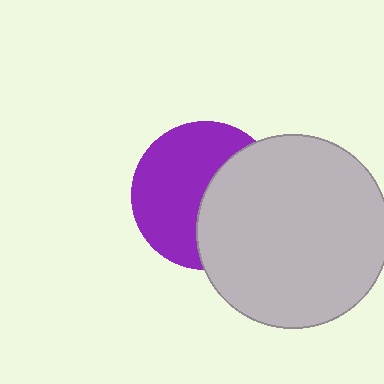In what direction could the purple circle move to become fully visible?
The purple circle could move left. That would shift it out from behind the light gray circle entirely.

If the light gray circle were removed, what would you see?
You would see the complete purple circle.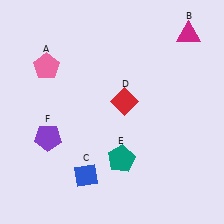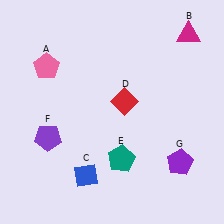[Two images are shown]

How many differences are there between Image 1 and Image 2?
There is 1 difference between the two images.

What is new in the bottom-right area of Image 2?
A purple pentagon (G) was added in the bottom-right area of Image 2.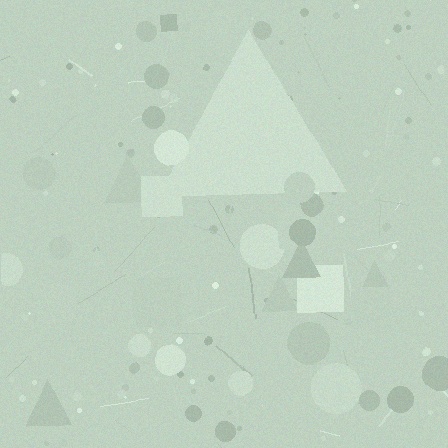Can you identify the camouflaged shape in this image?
The camouflaged shape is a triangle.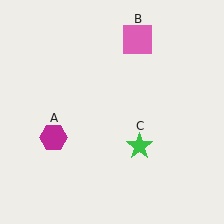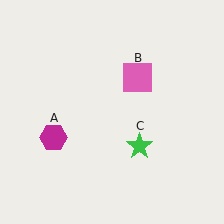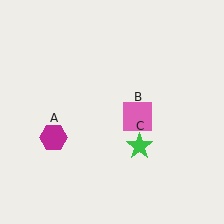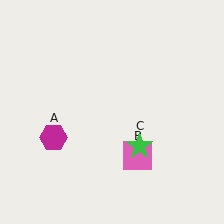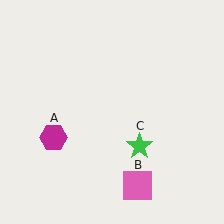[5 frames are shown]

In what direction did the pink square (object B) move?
The pink square (object B) moved down.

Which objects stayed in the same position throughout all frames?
Magenta hexagon (object A) and green star (object C) remained stationary.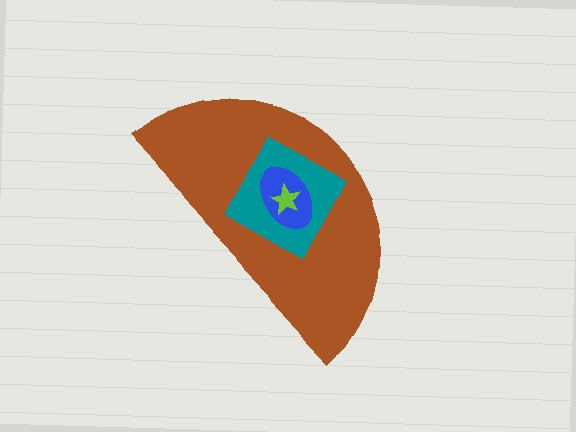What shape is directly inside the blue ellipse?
The lime star.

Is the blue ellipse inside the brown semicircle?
Yes.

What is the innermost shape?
The lime star.